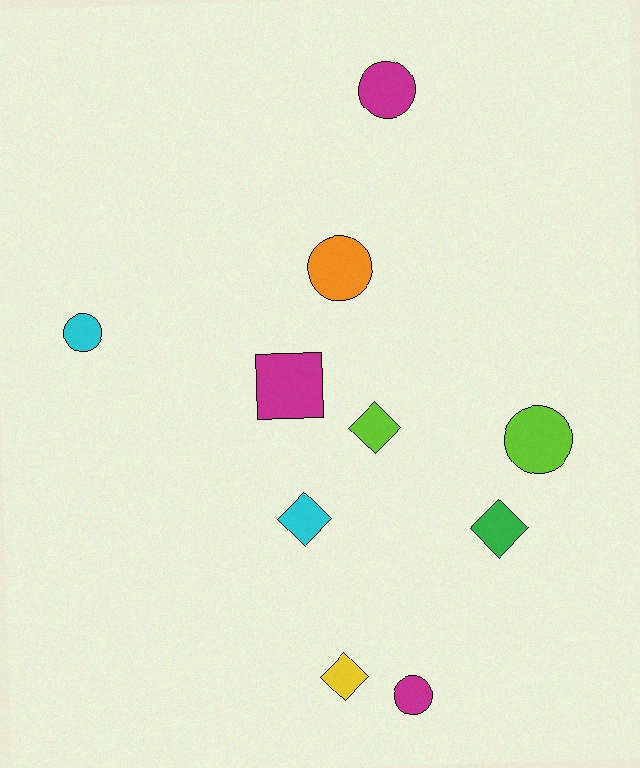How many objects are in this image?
There are 10 objects.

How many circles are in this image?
There are 5 circles.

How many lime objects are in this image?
There are 2 lime objects.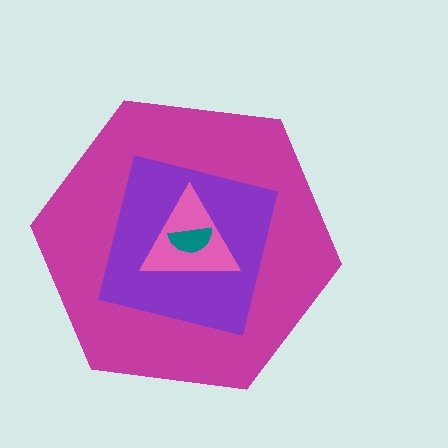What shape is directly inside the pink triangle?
The teal semicircle.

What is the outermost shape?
The magenta hexagon.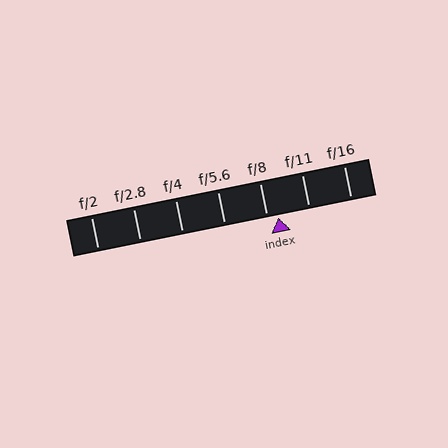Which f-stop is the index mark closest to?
The index mark is closest to f/8.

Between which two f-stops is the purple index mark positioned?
The index mark is between f/8 and f/11.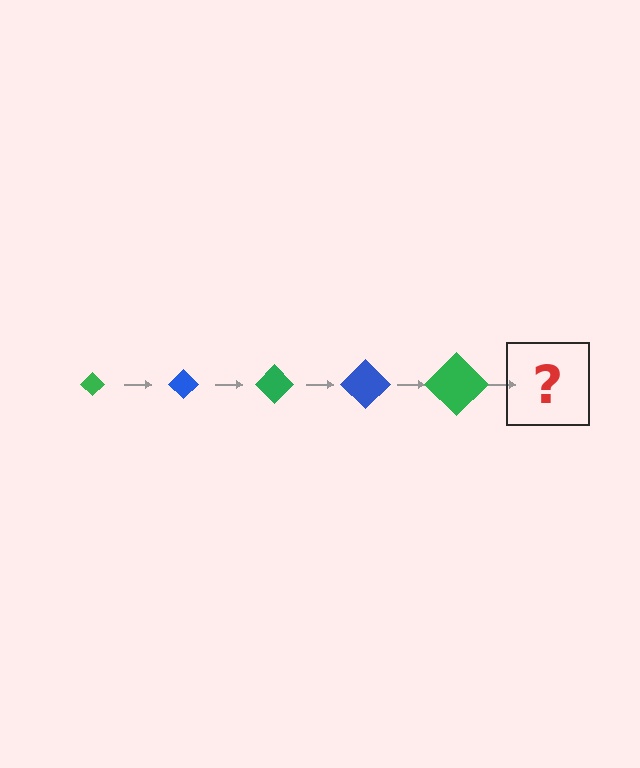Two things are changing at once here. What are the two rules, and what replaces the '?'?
The two rules are that the diamond grows larger each step and the color cycles through green and blue. The '?' should be a blue diamond, larger than the previous one.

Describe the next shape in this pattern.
It should be a blue diamond, larger than the previous one.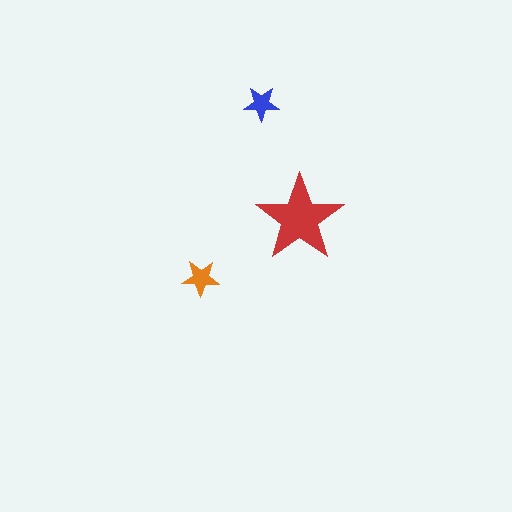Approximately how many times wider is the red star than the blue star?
About 2.5 times wider.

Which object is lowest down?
The orange star is bottommost.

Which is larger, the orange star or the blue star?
The orange one.